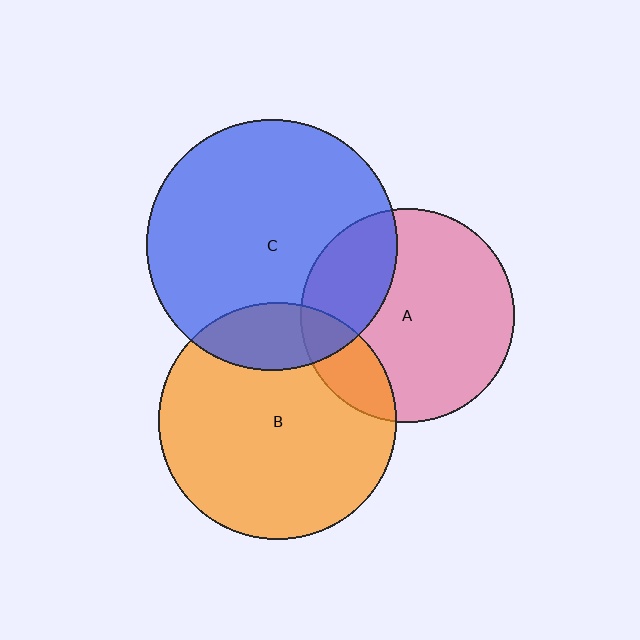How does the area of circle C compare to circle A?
Approximately 1.4 times.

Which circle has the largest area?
Circle C (blue).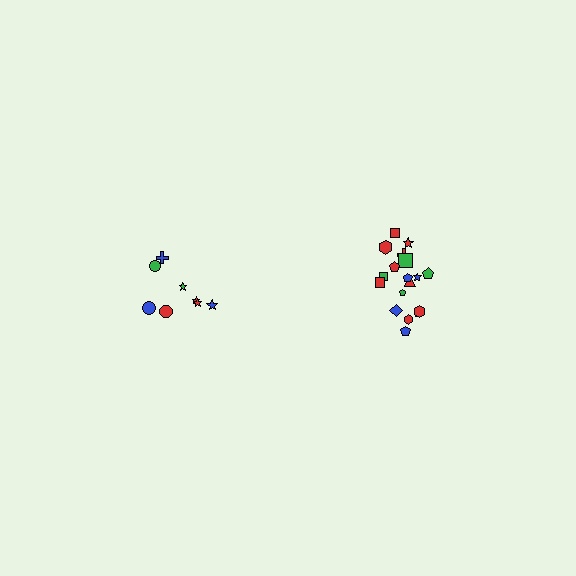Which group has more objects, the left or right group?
The right group.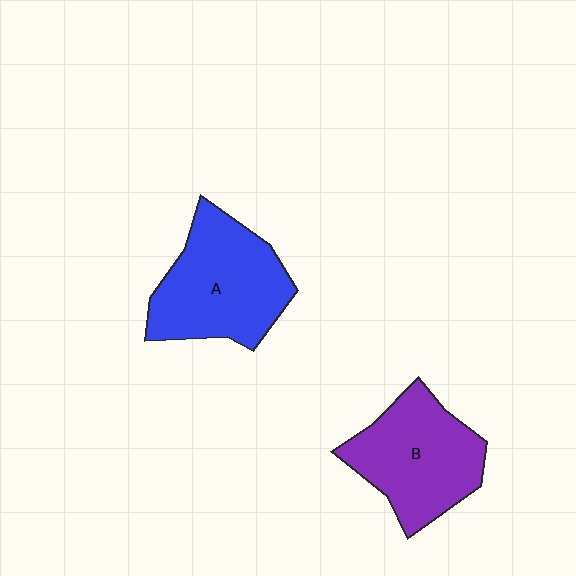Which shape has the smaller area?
Shape B (purple).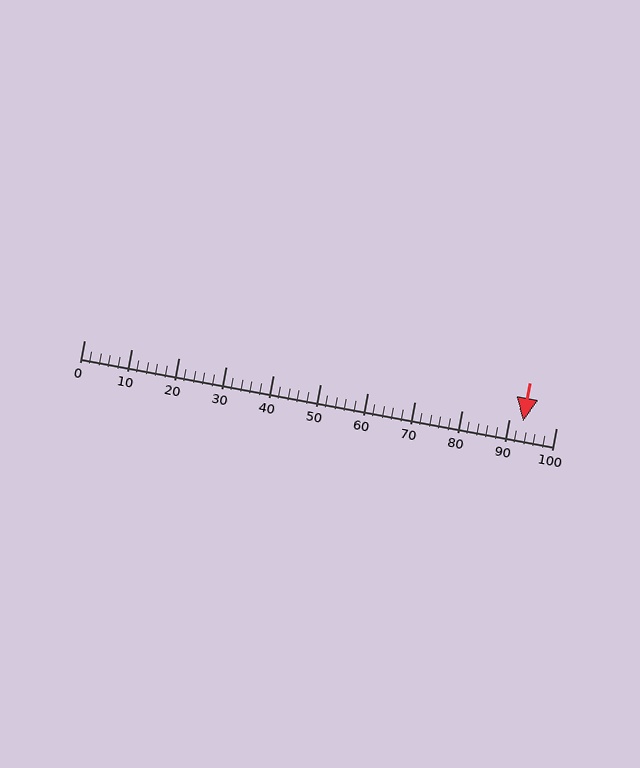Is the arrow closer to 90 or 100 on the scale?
The arrow is closer to 90.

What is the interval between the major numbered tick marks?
The major tick marks are spaced 10 units apart.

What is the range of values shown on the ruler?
The ruler shows values from 0 to 100.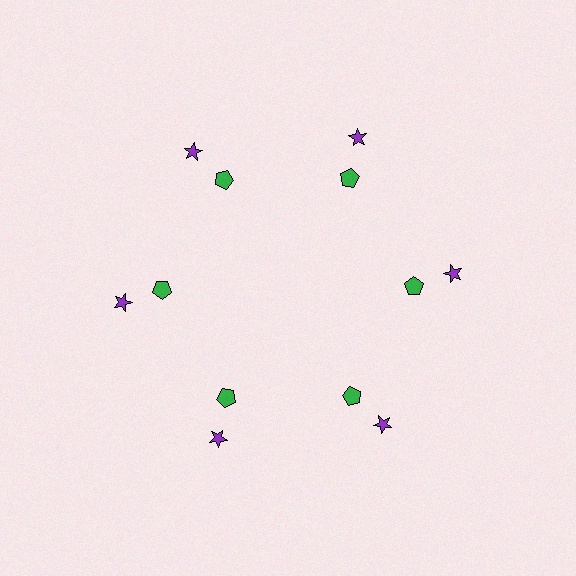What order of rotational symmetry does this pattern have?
This pattern has 6-fold rotational symmetry.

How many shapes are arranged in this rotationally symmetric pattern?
There are 12 shapes, arranged in 6 groups of 2.